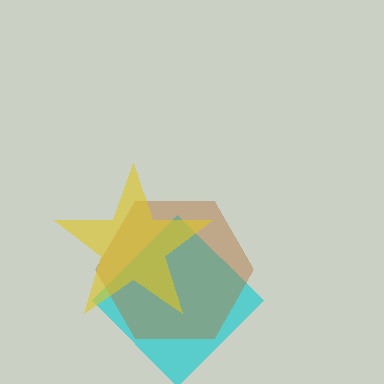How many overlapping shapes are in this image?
There are 3 overlapping shapes in the image.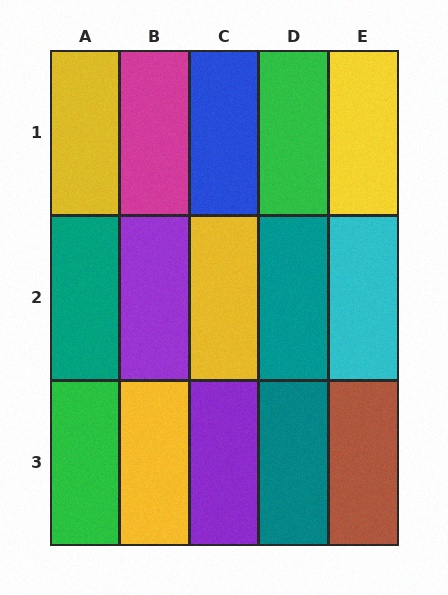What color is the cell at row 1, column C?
Blue.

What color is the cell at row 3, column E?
Brown.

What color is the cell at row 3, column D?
Teal.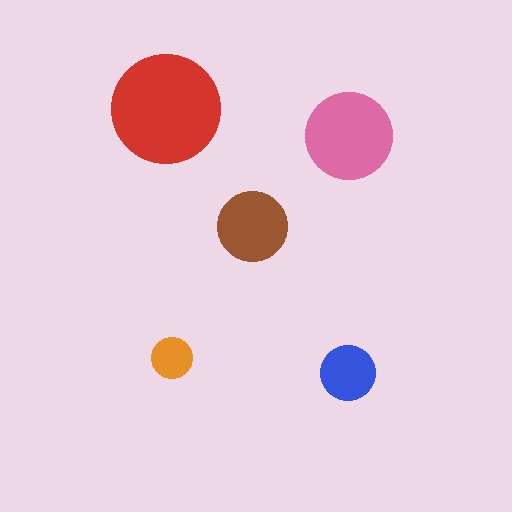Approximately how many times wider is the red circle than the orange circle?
About 2.5 times wider.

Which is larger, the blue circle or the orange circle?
The blue one.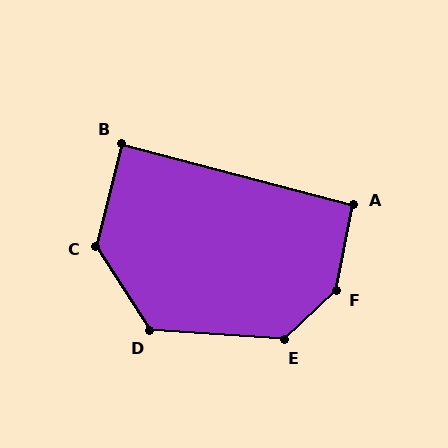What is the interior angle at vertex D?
Approximately 126 degrees (obtuse).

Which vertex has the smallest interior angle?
B, at approximately 89 degrees.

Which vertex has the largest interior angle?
F, at approximately 144 degrees.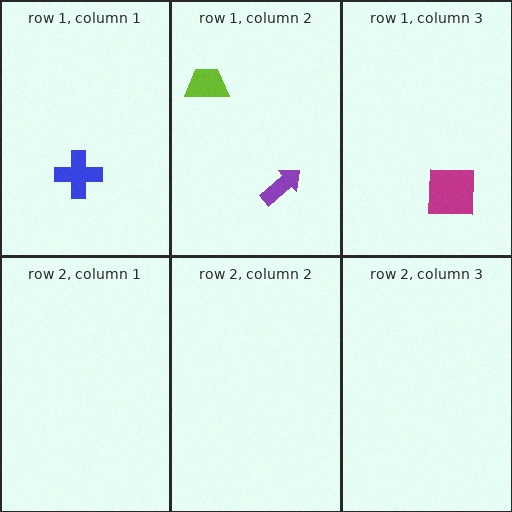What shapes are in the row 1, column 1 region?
The blue cross.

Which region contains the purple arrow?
The row 1, column 2 region.